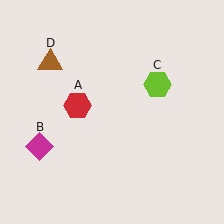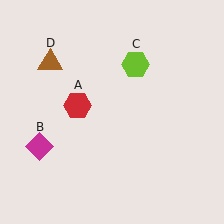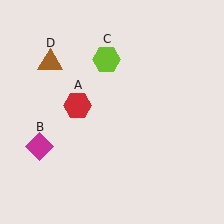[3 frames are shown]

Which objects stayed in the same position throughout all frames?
Red hexagon (object A) and magenta diamond (object B) and brown triangle (object D) remained stationary.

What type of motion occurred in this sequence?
The lime hexagon (object C) rotated counterclockwise around the center of the scene.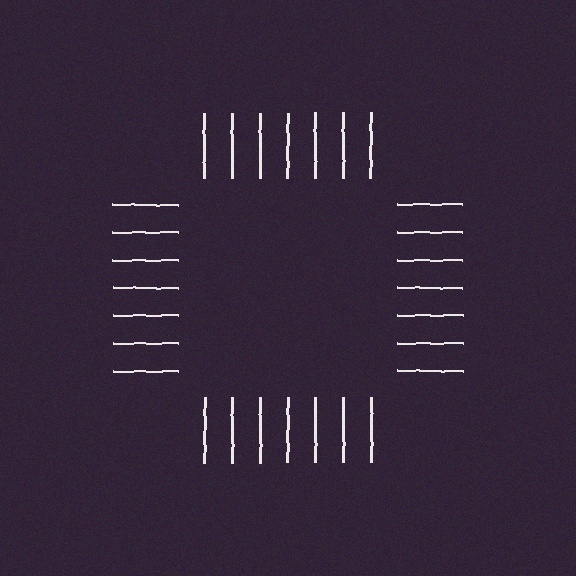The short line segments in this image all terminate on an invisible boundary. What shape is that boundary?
An illusory square — the line segments terminate on its edges but no continuous stroke is drawn.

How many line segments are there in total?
28 — 7 along each of the 4 edges.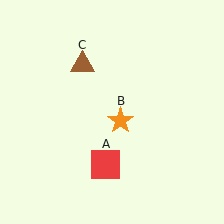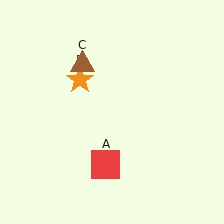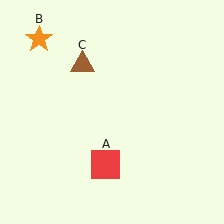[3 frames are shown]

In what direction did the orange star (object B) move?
The orange star (object B) moved up and to the left.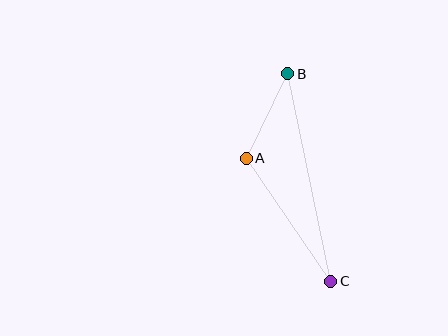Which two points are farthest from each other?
Points B and C are farthest from each other.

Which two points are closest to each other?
Points A and B are closest to each other.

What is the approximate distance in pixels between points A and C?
The distance between A and C is approximately 149 pixels.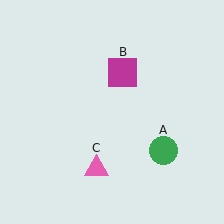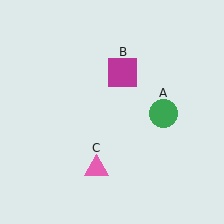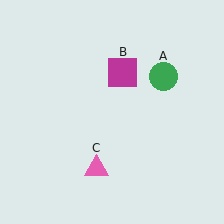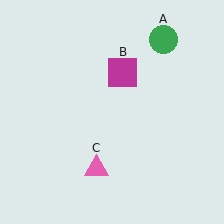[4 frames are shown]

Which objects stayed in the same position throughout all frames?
Magenta square (object B) and pink triangle (object C) remained stationary.